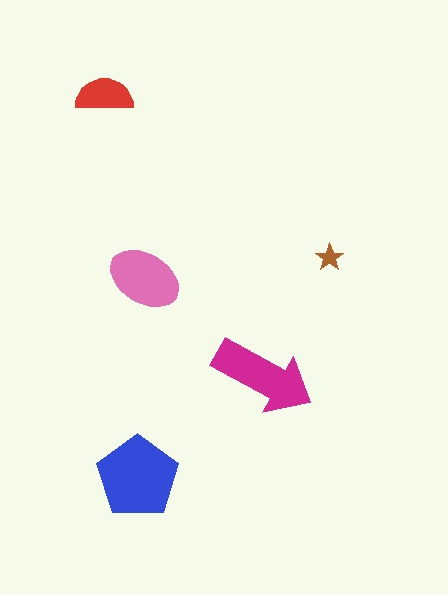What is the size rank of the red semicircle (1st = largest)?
4th.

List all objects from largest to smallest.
The blue pentagon, the magenta arrow, the pink ellipse, the red semicircle, the brown star.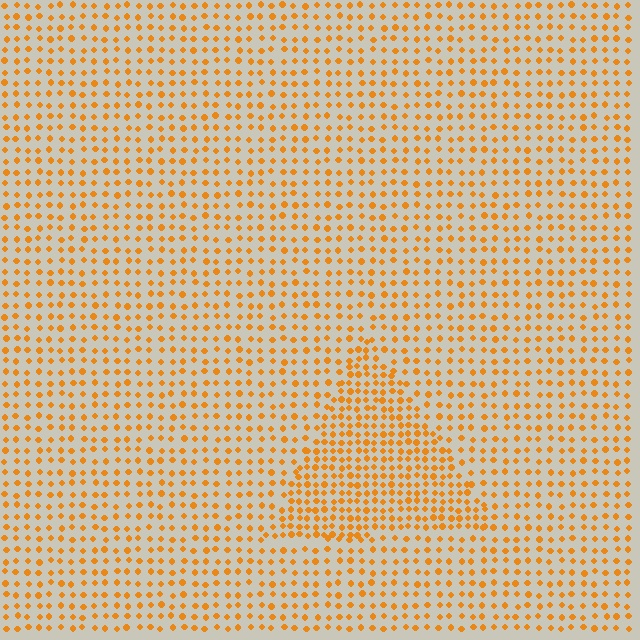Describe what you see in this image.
The image contains small orange elements arranged at two different densities. A triangle-shaped region is visible where the elements are more densely packed than the surrounding area.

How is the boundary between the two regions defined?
The boundary is defined by a change in element density (approximately 1.7x ratio). All elements are the same color, size, and shape.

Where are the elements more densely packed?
The elements are more densely packed inside the triangle boundary.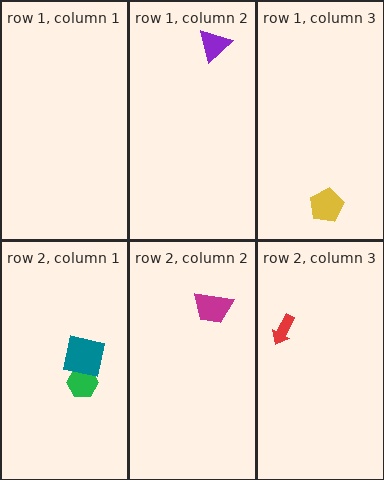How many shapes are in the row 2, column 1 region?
2.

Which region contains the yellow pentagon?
The row 1, column 3 region.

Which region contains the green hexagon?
The row 2, column 1 region.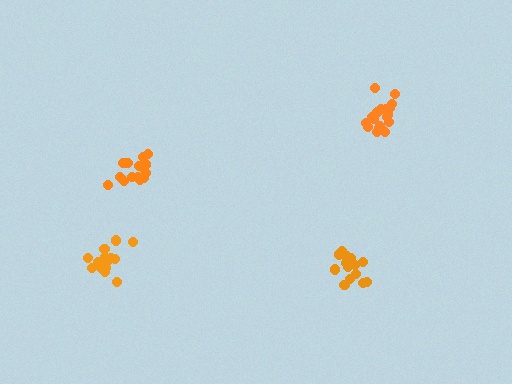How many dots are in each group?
Group 1: 17 dots, Group 2: 16 dots, Group 3: 21 dots, Group 4: 15 dots (69 total).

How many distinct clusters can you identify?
There are 4 distinct clusters.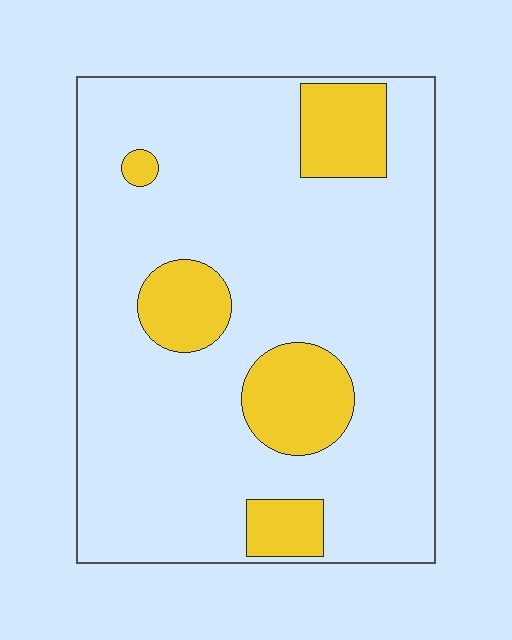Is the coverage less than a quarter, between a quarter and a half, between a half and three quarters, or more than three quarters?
Less than a quarter.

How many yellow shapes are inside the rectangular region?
5.